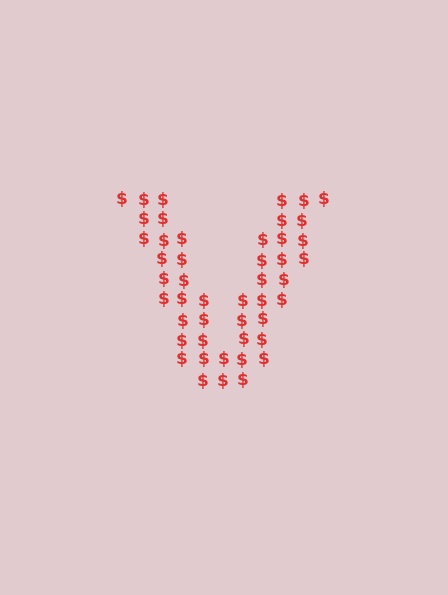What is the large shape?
The large shape is the letter V.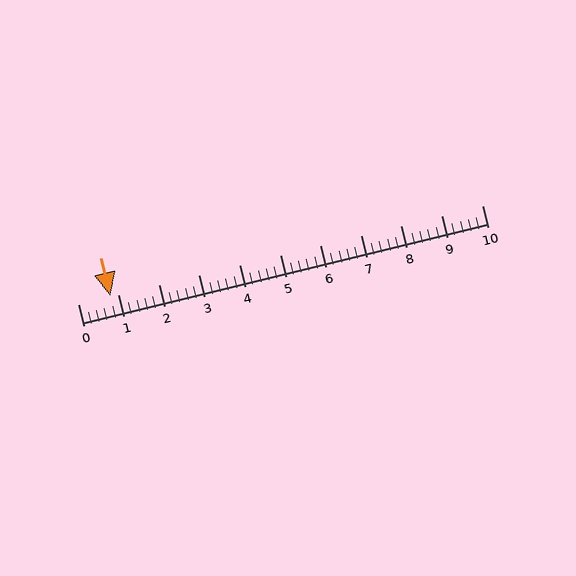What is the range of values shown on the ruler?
The ruler shows values from 0 to 10.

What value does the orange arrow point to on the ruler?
The orange arrow points to approximately 0.8.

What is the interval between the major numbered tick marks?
The major tick marks are spaced 1 units apart.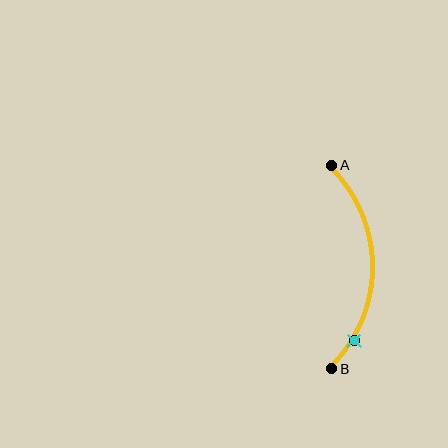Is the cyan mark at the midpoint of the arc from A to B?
No. The cyan mark lies on the arc but is closer to endpoint B. The arc midpoint would be at the point on the curve equidistant along the arc from both A and B.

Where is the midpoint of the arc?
The arc midpoint is the point on the curve farthest from the straight line joining A and B. It sits to the right of that line.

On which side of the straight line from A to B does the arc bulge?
The arc bulges to the right of the straight line connecting A and B.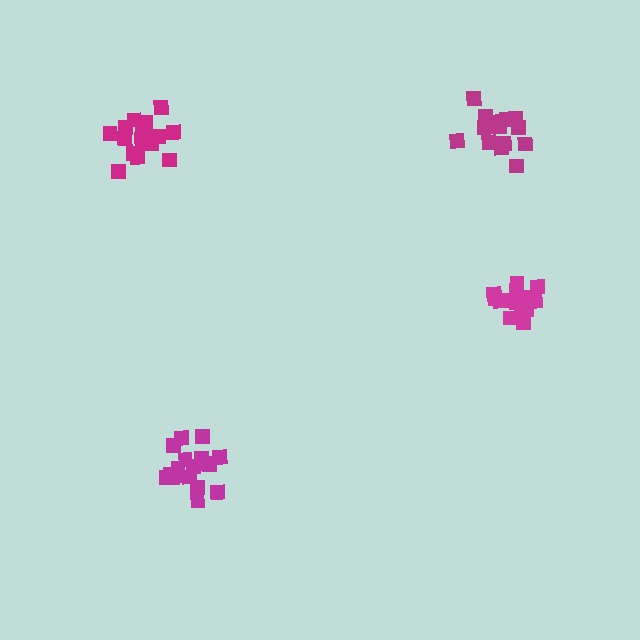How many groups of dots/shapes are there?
There are 4 groups.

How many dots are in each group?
Group 1: 18 dots, Group 2: 18 dots, Group 3: 15 dots, Group 4: 18 dots (69 total).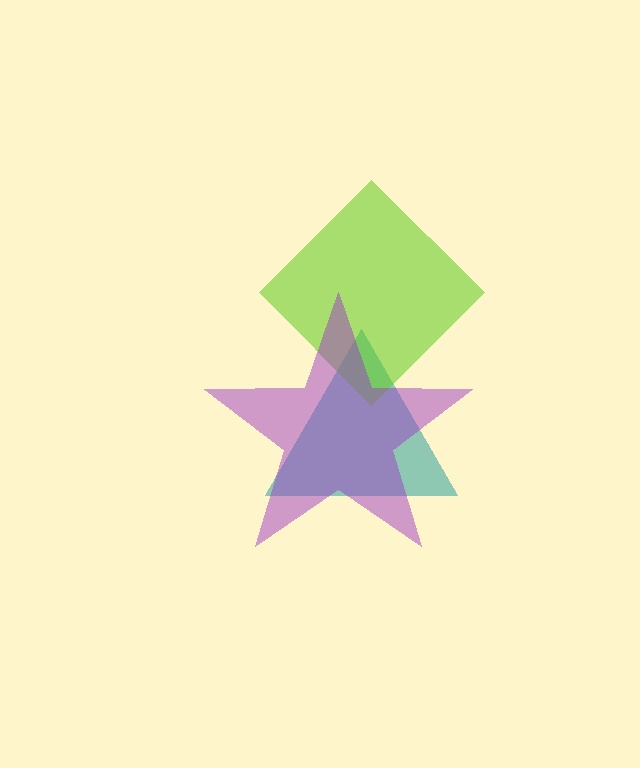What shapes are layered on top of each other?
The layered shapes are: a teal triangle, a lime diamond, a purple star.